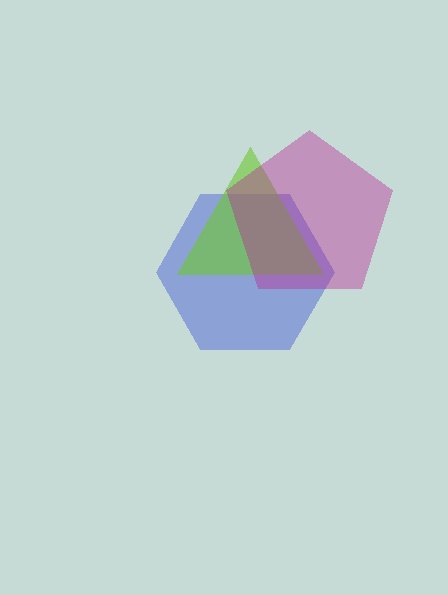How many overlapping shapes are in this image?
There are 3 overlapping shapes in the image.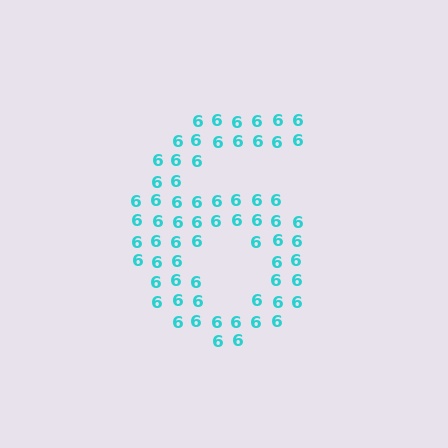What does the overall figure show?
The overall figure shows the digit 6.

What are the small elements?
The small elements are digit 6's.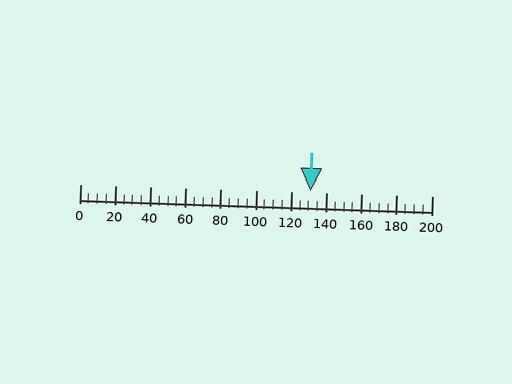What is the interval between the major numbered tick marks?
The major tick marks are spaced 20 units apart.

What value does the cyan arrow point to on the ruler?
The cyan arrow points to approximately 131.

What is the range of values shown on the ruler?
The ruler shows values from 0 to 200.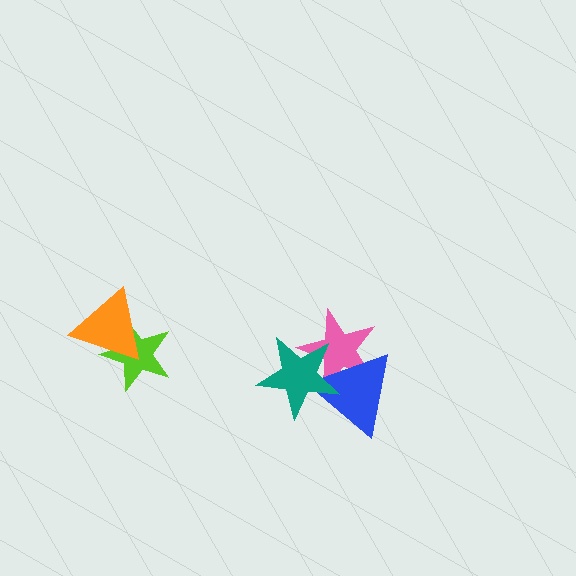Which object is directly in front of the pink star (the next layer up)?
The blue triangle is directly in front of the pink star.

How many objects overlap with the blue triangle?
2 objects overlap with the blue triangle.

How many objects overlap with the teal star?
2 objects overlap with the teal star.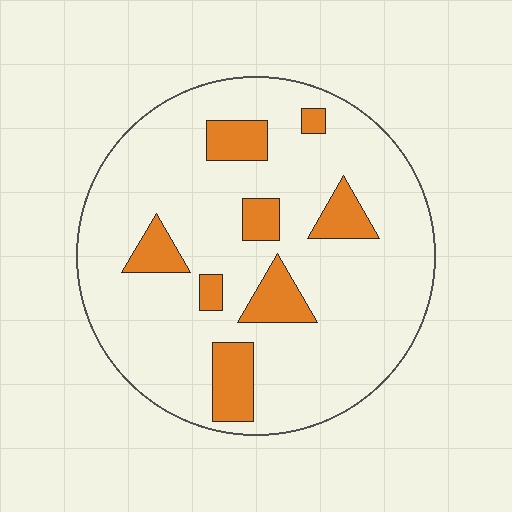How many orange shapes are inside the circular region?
8.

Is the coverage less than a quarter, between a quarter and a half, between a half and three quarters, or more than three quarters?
Less than a quarter.